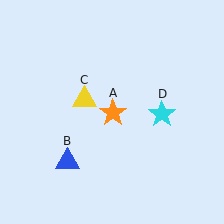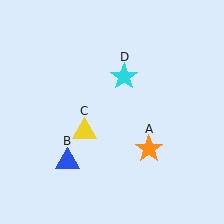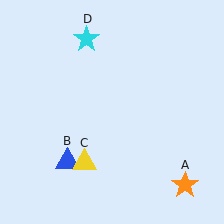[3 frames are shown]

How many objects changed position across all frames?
3 objects changed position: orange star (object A), yellow triangle (object C), cyan star (object D).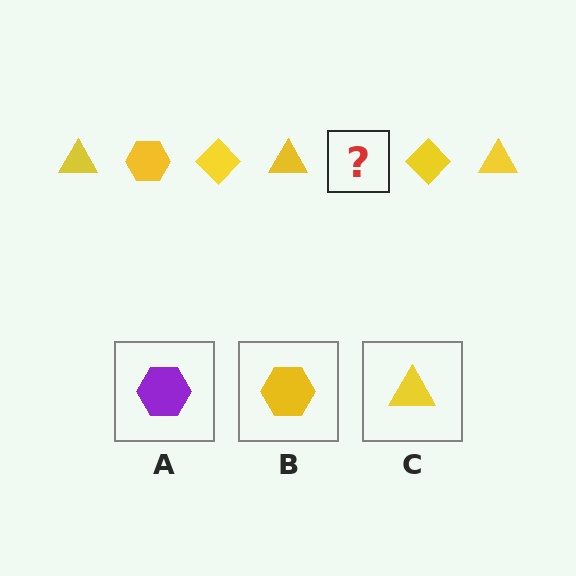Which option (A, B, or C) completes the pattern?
B.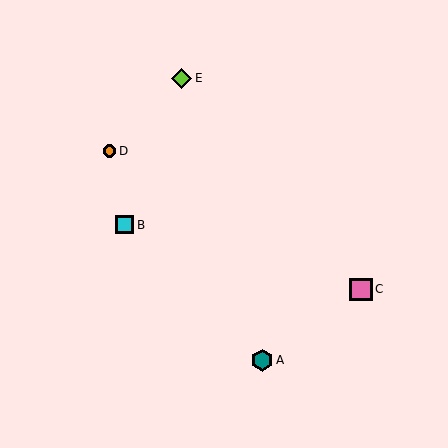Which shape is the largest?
The pink square (labeled C) is the largest.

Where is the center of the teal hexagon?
The center of the teal hexagon is at (262, 360).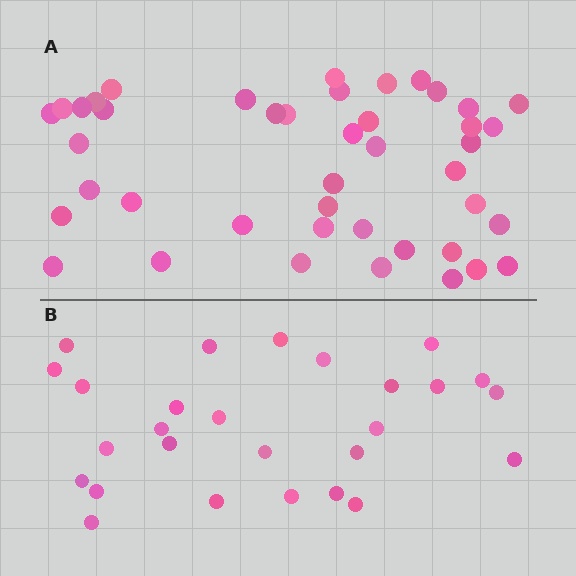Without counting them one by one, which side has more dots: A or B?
Region A (the top region) has more dots.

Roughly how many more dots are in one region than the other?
Region A has approximately 15 more dots than region B.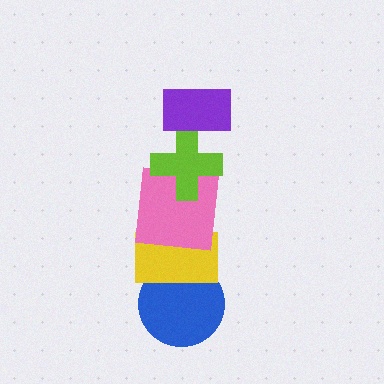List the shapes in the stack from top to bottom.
From top to bottom: the purple rectangle, the lime cross, the pink square, the yellow rectangle, the blue circle.